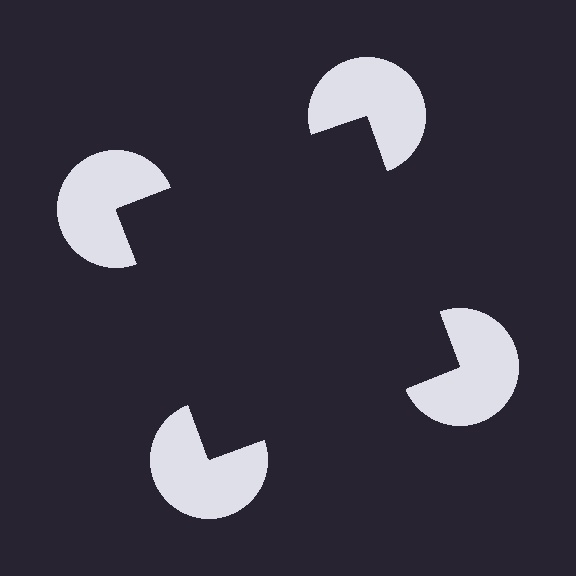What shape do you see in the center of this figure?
An illusory square — its edges are inferred from the aligned wedge cuts in the pac-man discs, not physically drawn.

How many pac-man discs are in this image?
There are 4 — one at each vertex of the illusory square.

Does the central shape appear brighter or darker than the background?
It typically appears slightly darker than the background, even though no actual brightness change is drawn.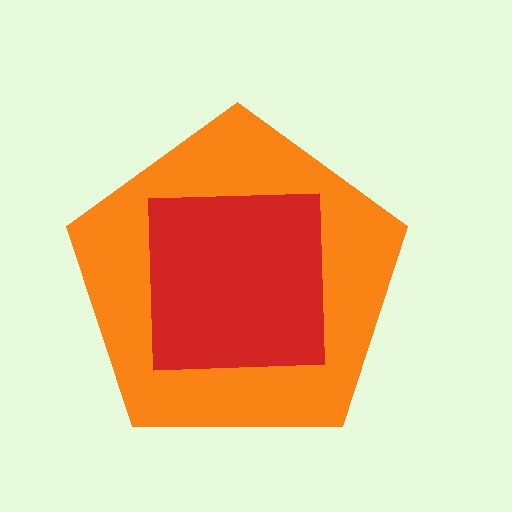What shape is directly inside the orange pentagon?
The red square.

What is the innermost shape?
The red square.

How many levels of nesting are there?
2.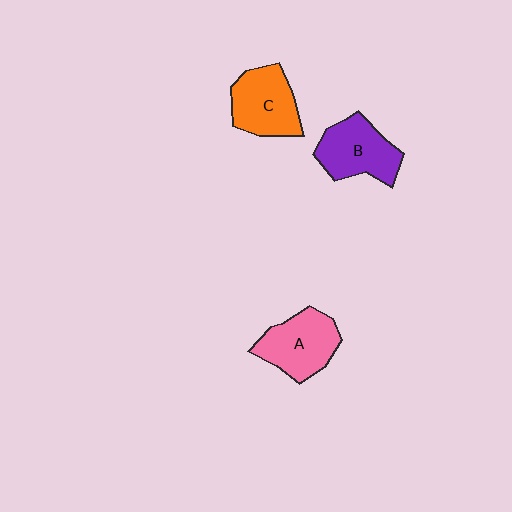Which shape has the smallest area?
Shape C (orange).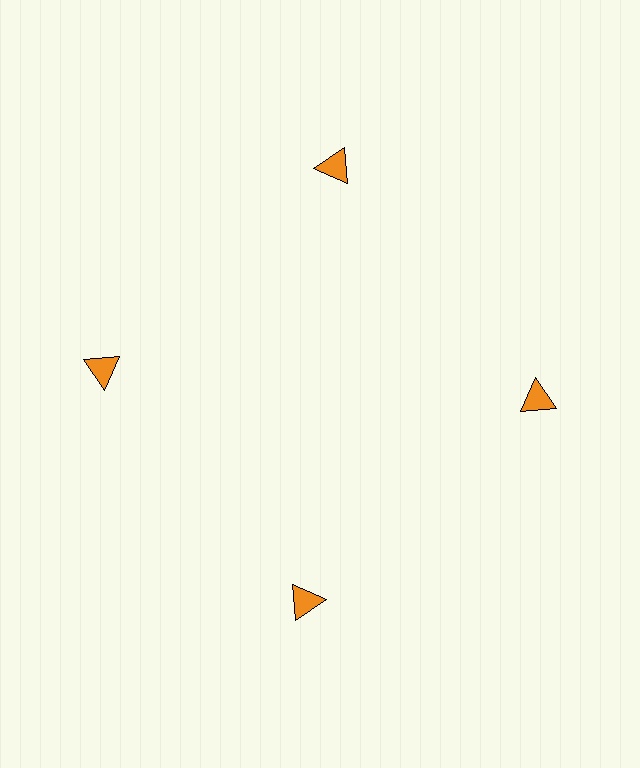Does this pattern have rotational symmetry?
Yes, this pattern has 4-fold rotational symmetry. It looks the same after rotating 90 degrees around the center.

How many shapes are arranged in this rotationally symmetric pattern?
There are 4 shapes, arranged in 4 groups of 1.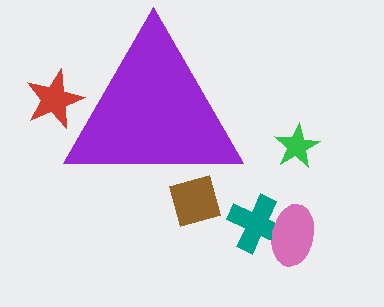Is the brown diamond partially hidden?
Yes, the brown diamond is partially hidden behind the purple triangle.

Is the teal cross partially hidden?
No, the teal cross is fully visible.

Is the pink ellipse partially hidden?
No, the pink ellipse is fully visible.